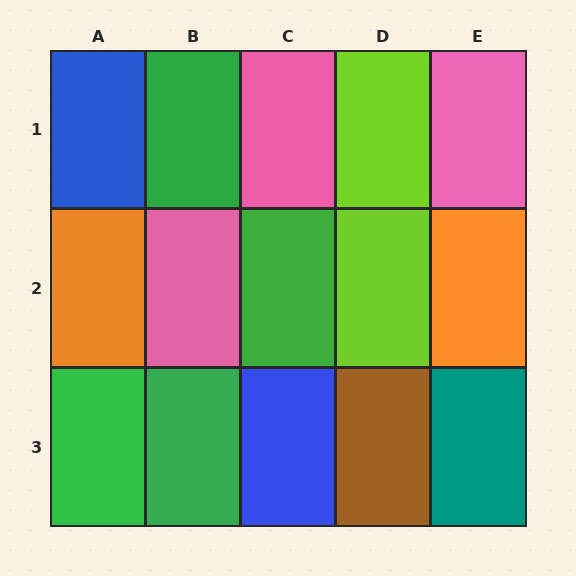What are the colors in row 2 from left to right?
Orange, pink, green, lime, orange.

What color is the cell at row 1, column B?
Green.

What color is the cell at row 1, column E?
Pink.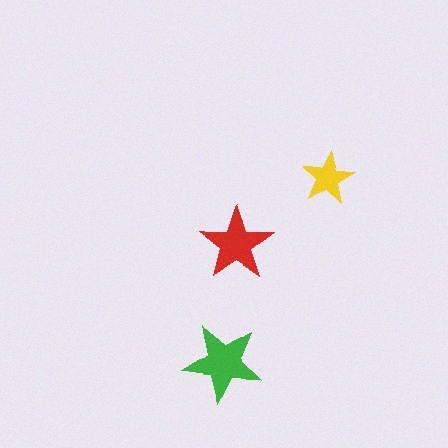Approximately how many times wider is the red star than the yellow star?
About 1.5 times wider.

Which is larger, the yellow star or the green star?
The green one.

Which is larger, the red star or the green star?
The green one.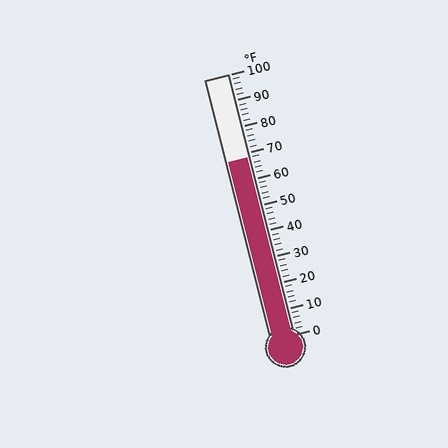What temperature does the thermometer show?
The thermometer shows approximately 68°F.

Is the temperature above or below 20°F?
The temperature is above 20°F.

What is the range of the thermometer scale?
The thermometer scale ranges from 0°F to 100°F.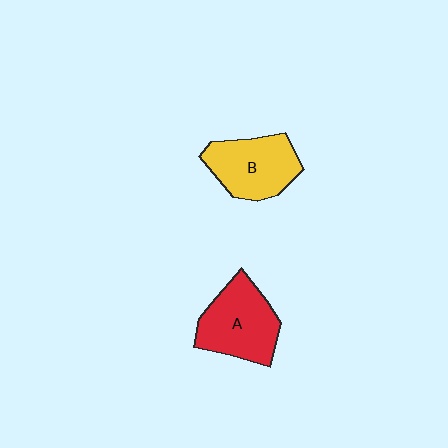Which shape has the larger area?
Shape A (red).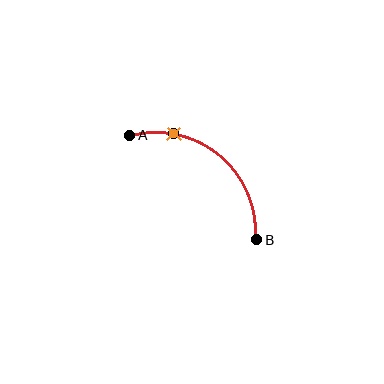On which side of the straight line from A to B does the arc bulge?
The arc bulges above and to the right of the straight line connecting A and B.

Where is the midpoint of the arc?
The arc midpoint is the point on the curve farthest from the straight line joining A and B. It sits above and to the right of that line.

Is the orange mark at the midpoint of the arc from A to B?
No. The orange mark lies on the arc but is closer to endpoint A. The arc midpoint would be at the point on the curve equidistant along the arc from both A and B.